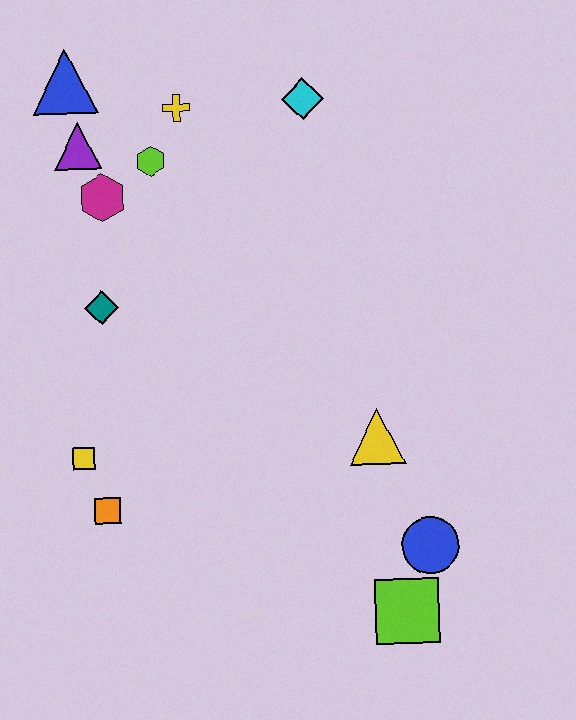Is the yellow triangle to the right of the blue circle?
No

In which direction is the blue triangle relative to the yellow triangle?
The blue triangle is above the yellow triangle.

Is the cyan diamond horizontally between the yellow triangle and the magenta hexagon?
Yes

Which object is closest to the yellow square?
The orange square is closest to the yellow square.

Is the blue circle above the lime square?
Yes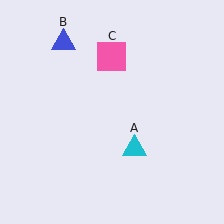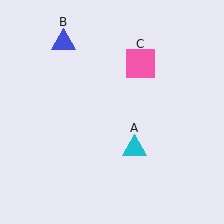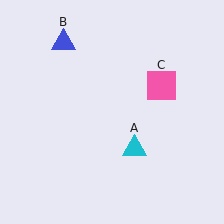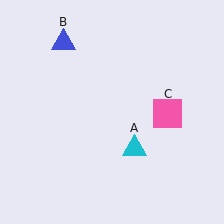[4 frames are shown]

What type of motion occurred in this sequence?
The pink square (object C) rotated clockwise around the center of the scene.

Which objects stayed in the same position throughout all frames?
Cyan triangle (object A) and blue triangle (object B) remained stationary.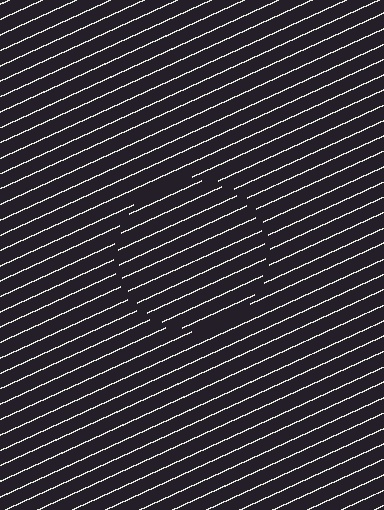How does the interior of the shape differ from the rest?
The interior of the shape contains the same grating, shifted by half a period — the contour is defined by the phase discontinuity where line-ends from the inner and outer gratings abut.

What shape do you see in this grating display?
An illusory circle. The interior of the shape contains the same grating, shifted by half a period — the contour is defined by the phase discontinuity where line-ends from the inner and outer gratings abut.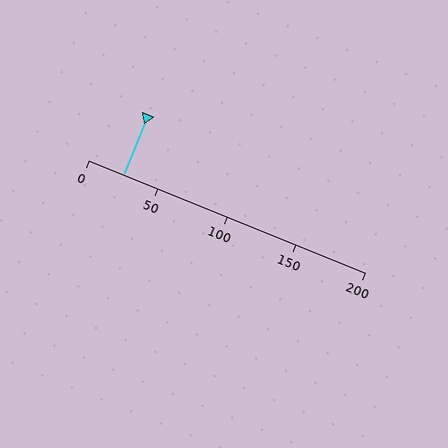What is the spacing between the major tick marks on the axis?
The major ticks are spaced 50 apart.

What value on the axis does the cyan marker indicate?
The marker indicates approximately 25.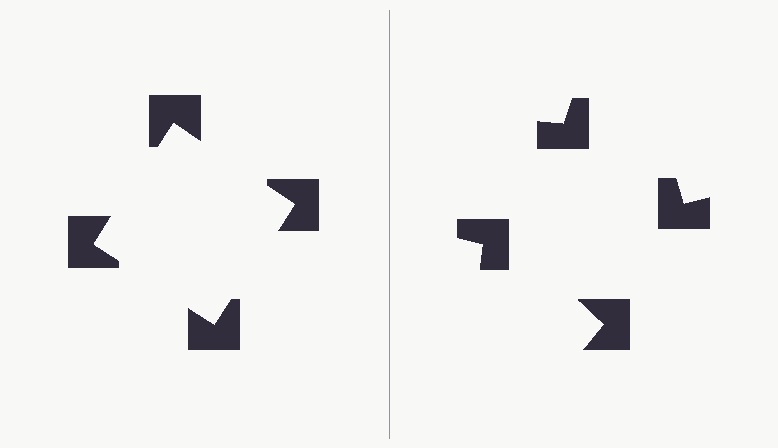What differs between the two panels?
The notched squares are positioned identically on both sides; only the wedge orientations differ. On the left they align to a square; on the right they are misaligned.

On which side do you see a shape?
An illusory square appears on the left side. On the right side the wedge cuts are rotated, so no coherent shape forms.